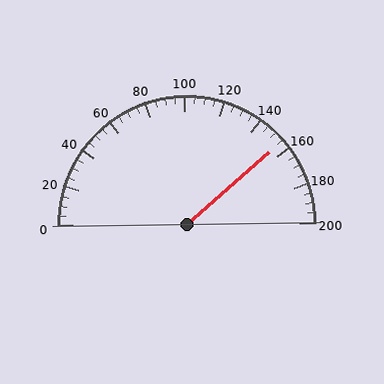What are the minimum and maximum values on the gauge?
The gauge ranges from 0 to 200.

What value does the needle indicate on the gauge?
The needle indicates approximately 155.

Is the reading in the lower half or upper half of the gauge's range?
The reading is in the upper half of the range (0 to 200).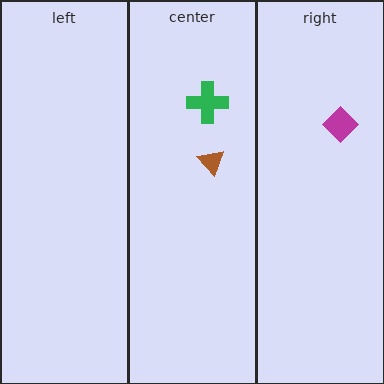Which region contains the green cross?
The center region.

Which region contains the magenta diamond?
The right region.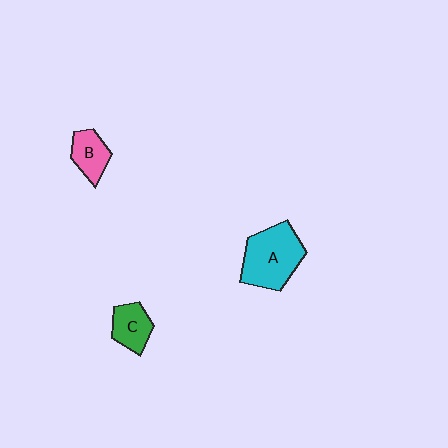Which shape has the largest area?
Shape A (cyan).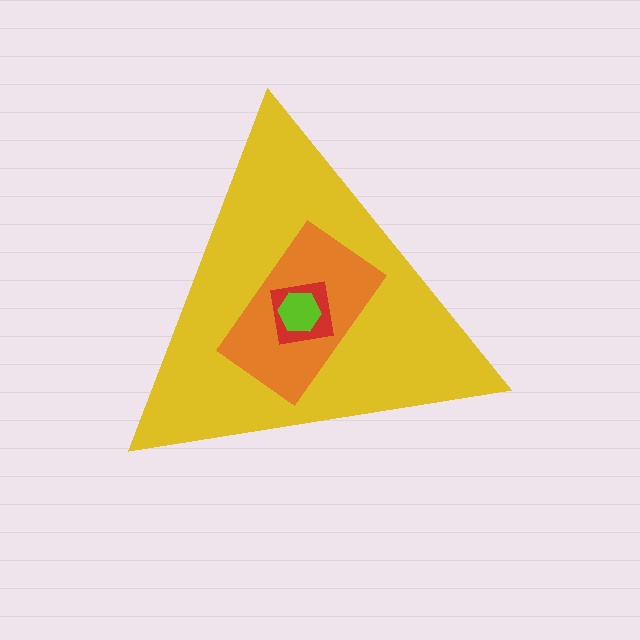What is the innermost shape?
The lime hexagon.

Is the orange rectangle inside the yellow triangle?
Yes.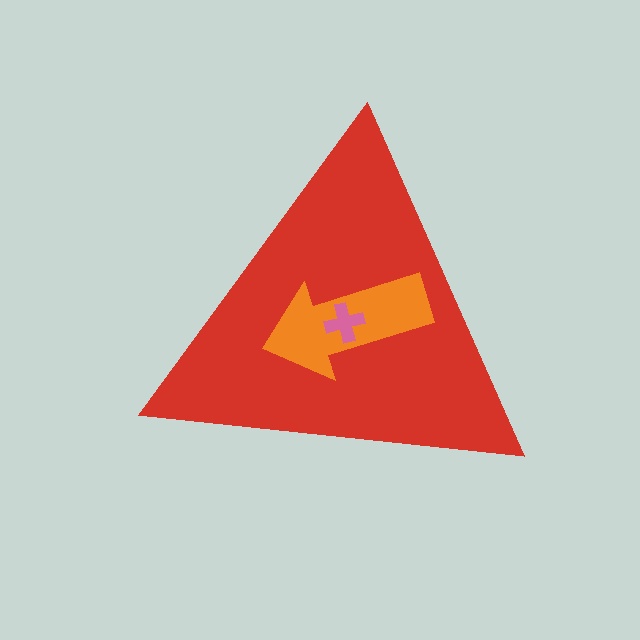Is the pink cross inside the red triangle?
Yes.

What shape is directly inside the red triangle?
The orange arrow.